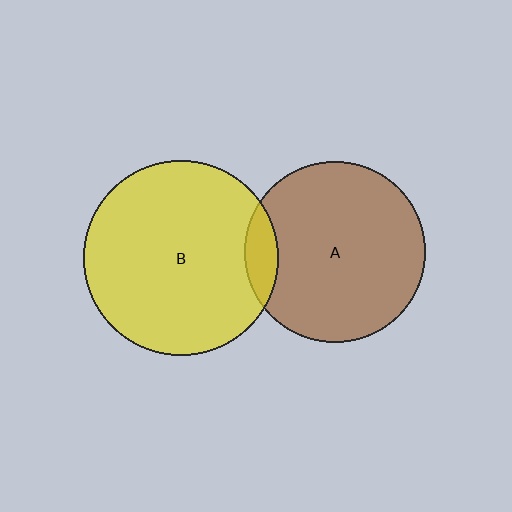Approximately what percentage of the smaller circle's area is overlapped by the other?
Approximately 10%.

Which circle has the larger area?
Circle B (yellow).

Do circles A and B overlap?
Yes.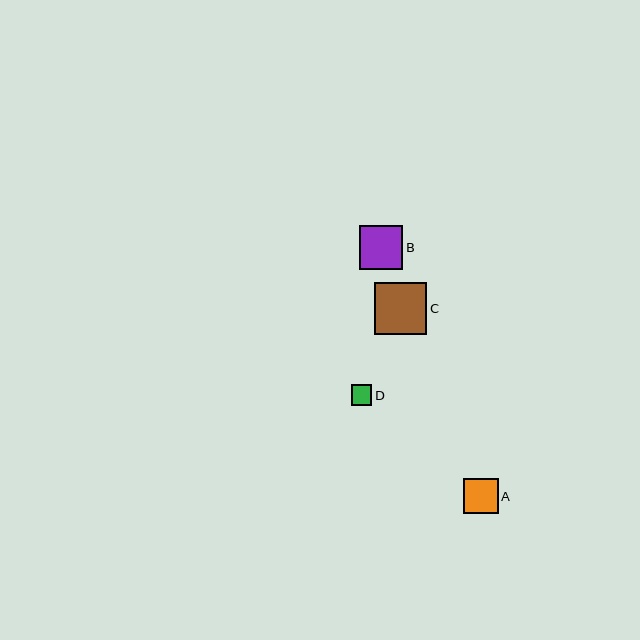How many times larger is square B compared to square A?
Square B is approximately 1.2 times the size of square A.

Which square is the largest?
Square C is the largest with a size of approximately 52 pixels.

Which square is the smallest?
Square D is the smallest with a size of approximately 21 pixels.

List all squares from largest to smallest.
From largest to smallest: C, B, A, D.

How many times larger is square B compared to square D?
Square B is approximately 2.1 times the size of square D.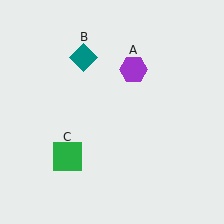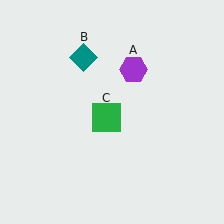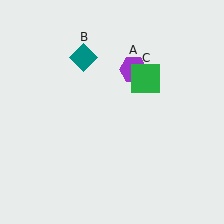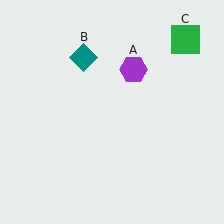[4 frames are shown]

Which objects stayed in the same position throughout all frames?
Purple hexagon (object A) and teal diamond (object B) remained stationary.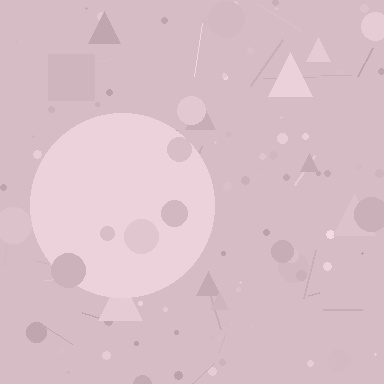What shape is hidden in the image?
A circle is hidden in the image.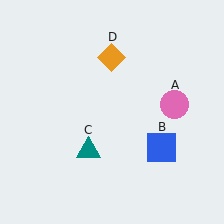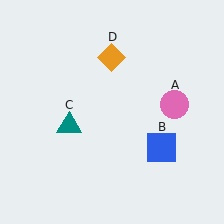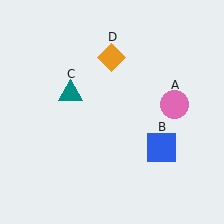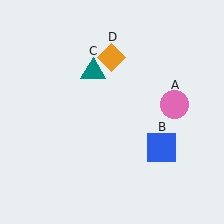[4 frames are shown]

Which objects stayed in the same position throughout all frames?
Pink circle (object A) and blue square (object B) and orange diamond (object D) remained stationary.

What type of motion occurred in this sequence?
The teal triangle (object C) rotated clockwise around the center of the scene.